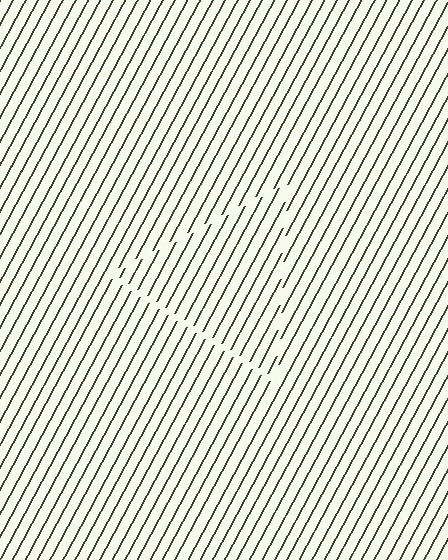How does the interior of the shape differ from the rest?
The interior of the shape contains the same grating, shifted by half a period — the contour is defined by the phase discontinuity where line-ends from the inner and outer gratings abut.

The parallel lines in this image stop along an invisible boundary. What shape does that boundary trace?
An illusory triangle. The interior of the shape contains the same grating, shifted by half a period — the contour is defined by the phase discontinuity where line-ends from the inner and outer gratings abut.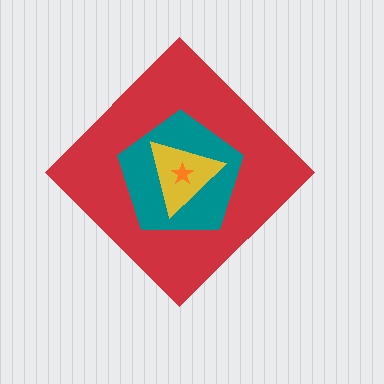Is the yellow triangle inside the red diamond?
Yes.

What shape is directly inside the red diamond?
The teal pentagon.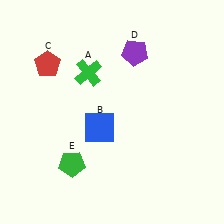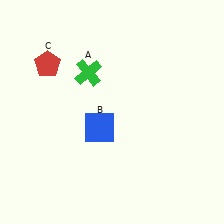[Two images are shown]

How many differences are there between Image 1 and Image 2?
There are 2 differences between the two images.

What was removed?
The green pentagon (E), the purple pentagon (D) were removed in Image 2.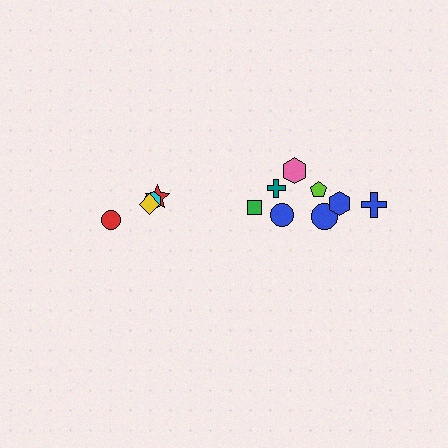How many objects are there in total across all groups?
There are 12 objects.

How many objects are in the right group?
There are 8 objects.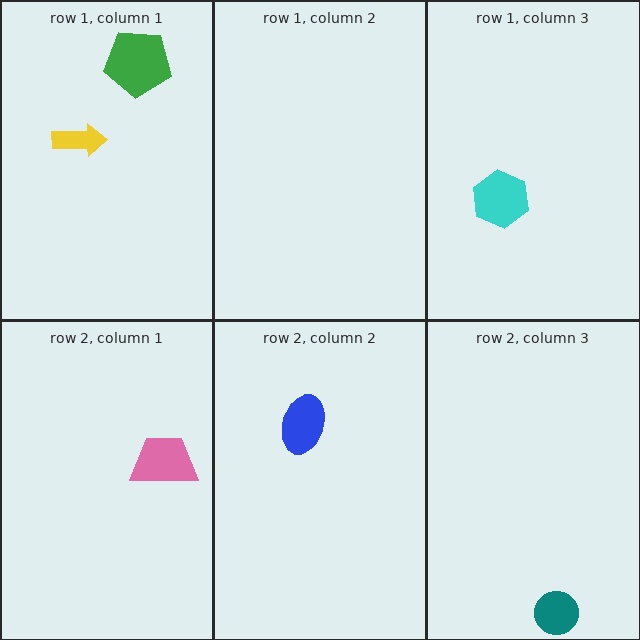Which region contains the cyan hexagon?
The row 1, column 3 region.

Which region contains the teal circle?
The row 2, column 3 region.